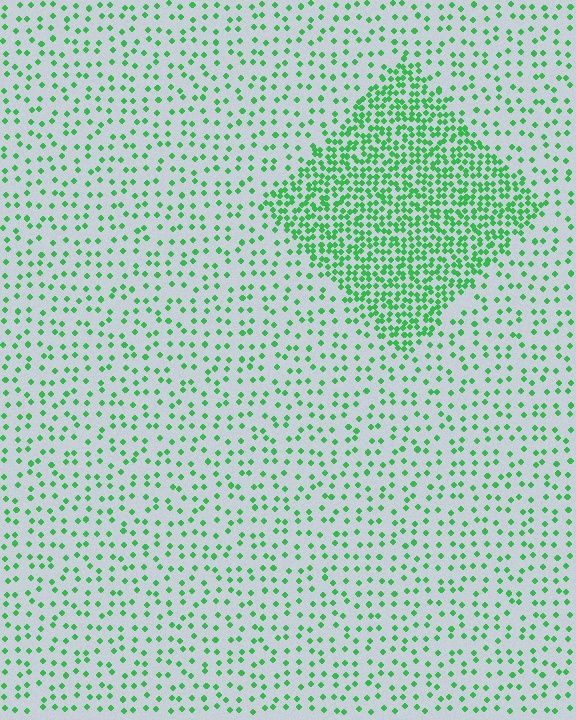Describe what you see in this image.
The image contains small green elements arranged at two different densities. A diamond-shaped region is visible where the elements are more densely packed than the surrounding area.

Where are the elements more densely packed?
The elements are more densely packed inside the diamond boundary.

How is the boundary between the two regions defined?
The boundary is defined by a change in element density (approximately 2.9x ratio). All elements are the same color, size, and shape.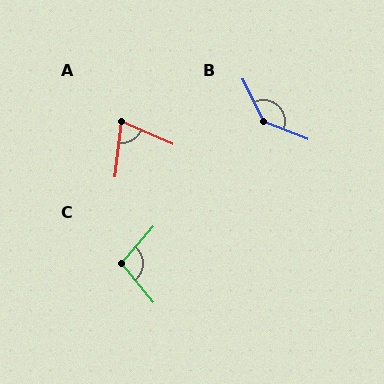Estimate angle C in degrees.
Approximately 99 degrees.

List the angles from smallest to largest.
A (73°), C (99°), B (138°).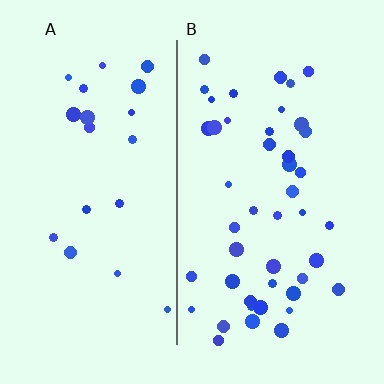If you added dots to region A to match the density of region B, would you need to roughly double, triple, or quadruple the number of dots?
Approximately double.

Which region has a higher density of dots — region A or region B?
B (the right).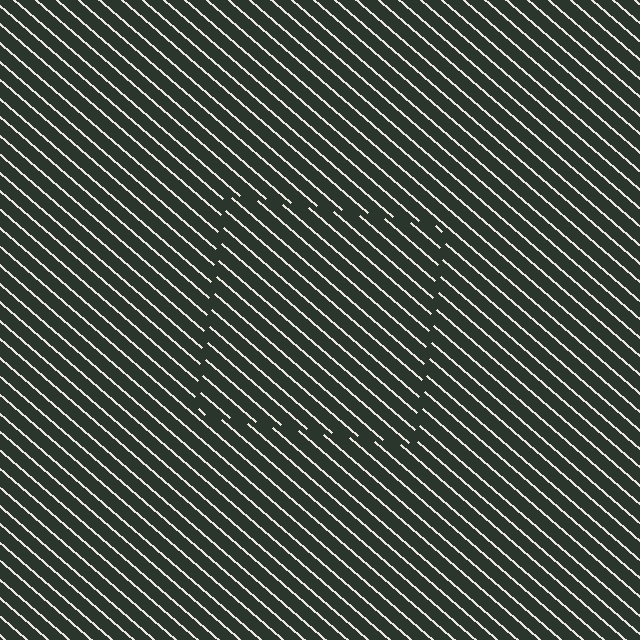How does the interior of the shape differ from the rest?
The interior of the shape contains the same grating, shifted by half a period — the contour is defined by the phase discontinuity where line-ends from the inner and outer gratings abut.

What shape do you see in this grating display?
An illusory square. The interior of the shape contains the same grating, shifted by half a period — the contour is defined by the phase discontinuity where line-ends from the inner and outer gratings abut.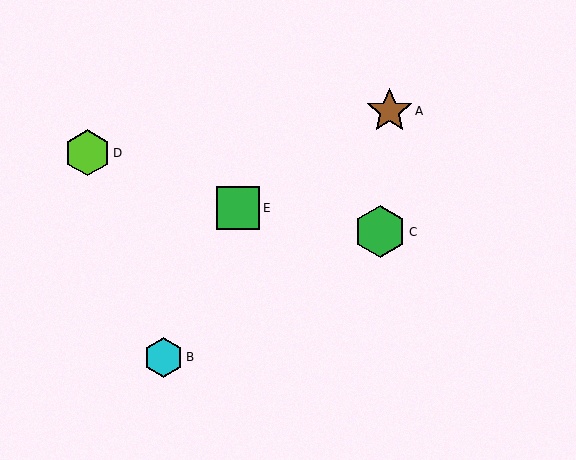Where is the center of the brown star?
The center of the brown star is at (389, 111).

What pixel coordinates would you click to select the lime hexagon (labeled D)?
Click at (87, 153) to select the lime hexagon D.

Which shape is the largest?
The green hexagon (labeled C) is the largest.